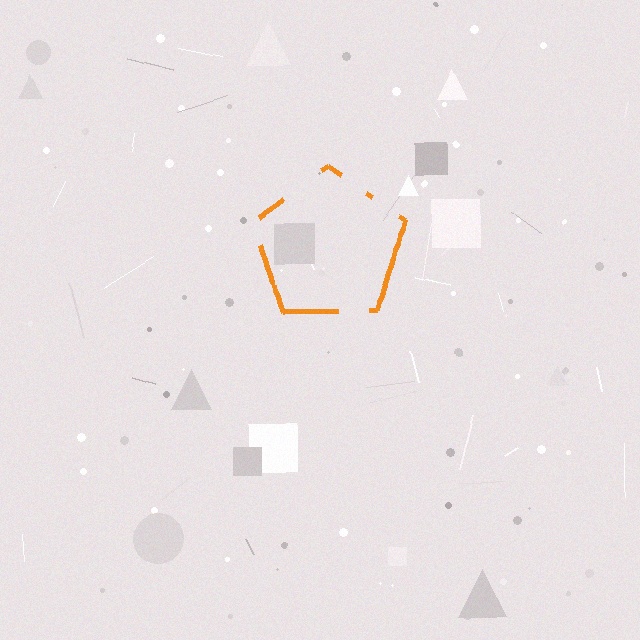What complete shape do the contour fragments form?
The contour fragments form a pentagon.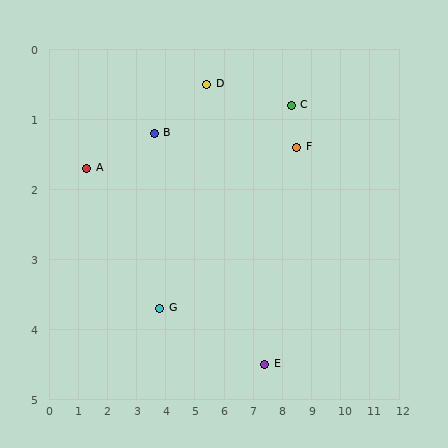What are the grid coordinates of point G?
Point G is at approximately (3.8, 3.7).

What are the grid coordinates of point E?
Point E is at approximately (7.4, 4.5).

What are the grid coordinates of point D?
Point D is at approximately (5.4, 0.5).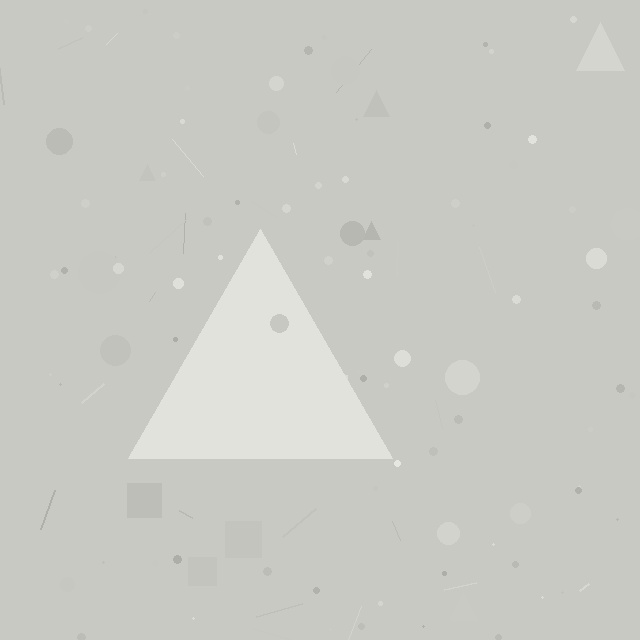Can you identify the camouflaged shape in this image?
The camouflaged shape is a triangle.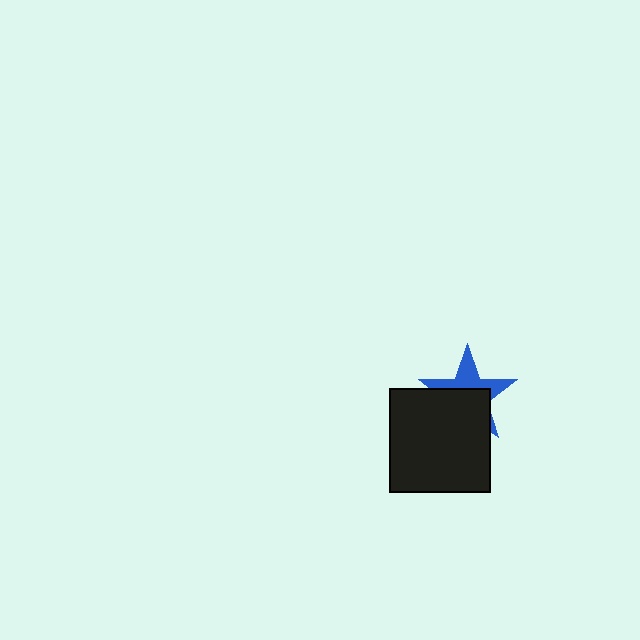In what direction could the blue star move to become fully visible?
The blue star could move up. That would shift it out from behind the black rectangle entirely.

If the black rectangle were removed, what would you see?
You would see the complete blue star.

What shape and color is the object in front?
The object in front is a black rectangle.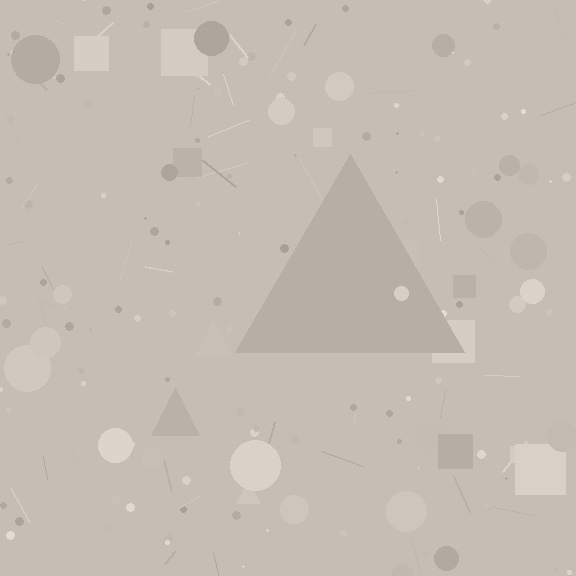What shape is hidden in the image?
A triangle is hidden in the image.